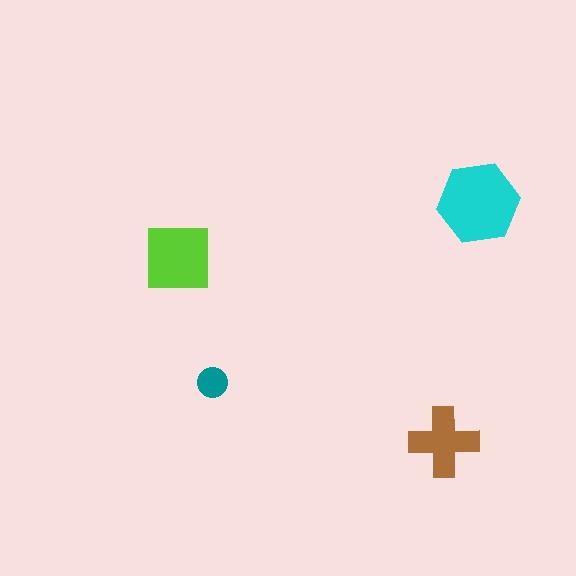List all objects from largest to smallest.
The cyan hexagon, the lime square, the brown cross, the teal circle.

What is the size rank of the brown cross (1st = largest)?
3rd.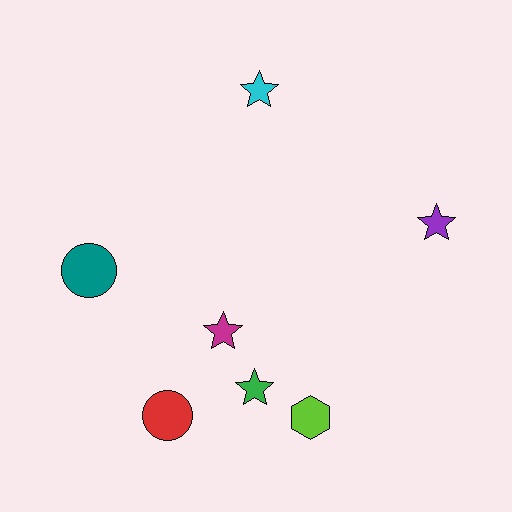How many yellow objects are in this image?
There are no yellow objects.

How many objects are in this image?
There are 7 objects.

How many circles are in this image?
There are 2 circles.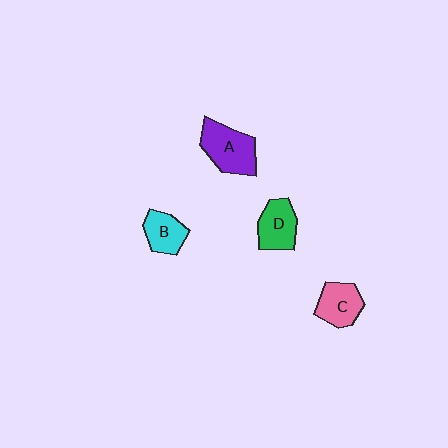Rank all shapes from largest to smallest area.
From largest to smallest: A (purple), D (green), C (pink), B (cyan).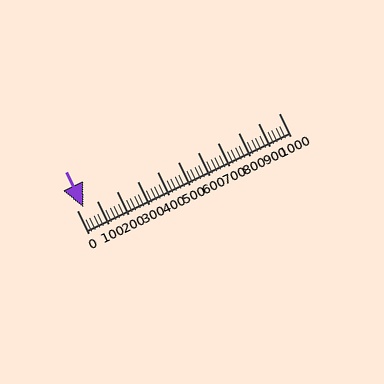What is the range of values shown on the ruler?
The ruler shows values from 0 to 1000.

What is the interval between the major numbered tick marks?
The major tick marks are spaced 100 units apart.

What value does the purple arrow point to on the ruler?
The purple arrow points to approximately 35.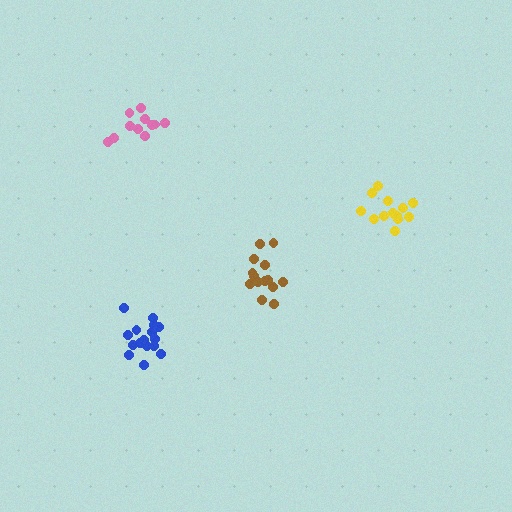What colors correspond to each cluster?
The clusters are colored: brown, blue, yellow, pink.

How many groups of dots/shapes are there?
There are 4 groups.